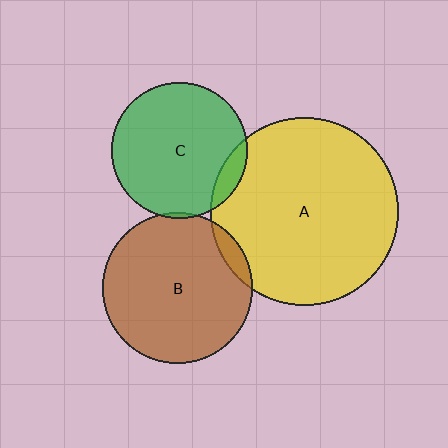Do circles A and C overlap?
Yes.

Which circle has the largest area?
Circle A (yellow).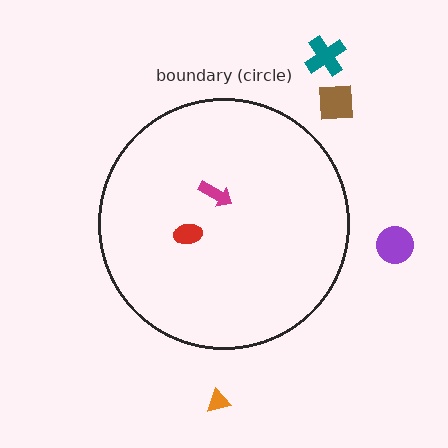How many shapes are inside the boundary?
2 inside, 4 outside.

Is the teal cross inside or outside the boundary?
Outside.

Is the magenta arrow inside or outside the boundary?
Inside.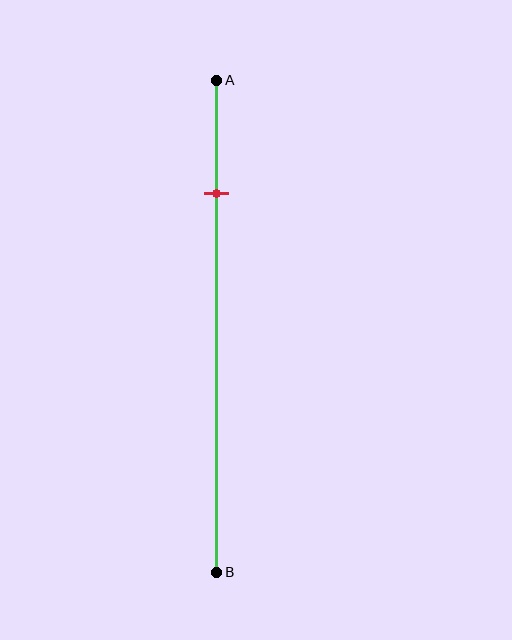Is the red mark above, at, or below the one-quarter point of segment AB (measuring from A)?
The red mark is approximately at the one-quarter point of segment AB.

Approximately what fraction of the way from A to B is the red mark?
The red mark is approximately 25% of the way from A to B.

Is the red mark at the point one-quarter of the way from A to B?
Yes, the mark is approximately at the one-quarter point.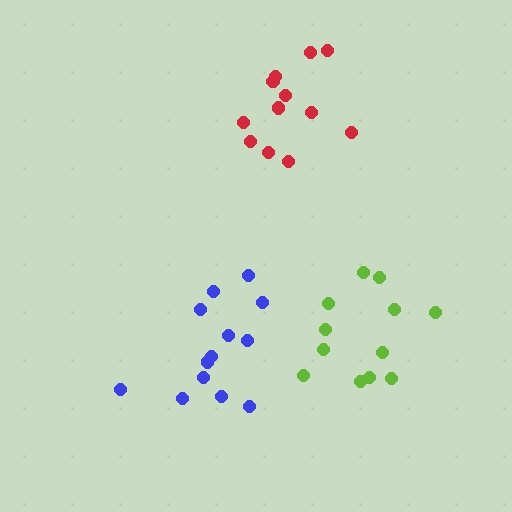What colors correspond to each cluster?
The clusters are colored: lime, blue, red.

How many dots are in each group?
Group 1: 12 dots, Group 2: 13 dots, Group 3: 12 dots (37 total).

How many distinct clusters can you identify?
There are 3 distinct clusters.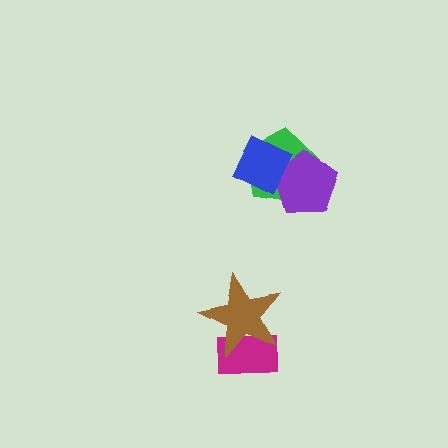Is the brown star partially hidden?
No, no other shape covers it.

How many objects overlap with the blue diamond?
2 objects overlap with the blue diamond.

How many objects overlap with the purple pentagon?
2 objects overlap with the purple pentagon.